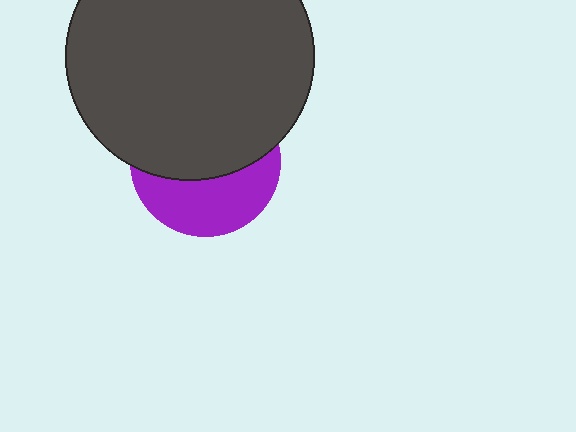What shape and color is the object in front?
The object in front is a dark gray circle.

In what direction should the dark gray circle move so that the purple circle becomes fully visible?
The dark gray circle should move up. That is the shortest direction to clear the overlap and leave the purple circle fully visible.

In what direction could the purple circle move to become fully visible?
The purple circle could move down. That would shift it out from behind the dark gray circle entirely.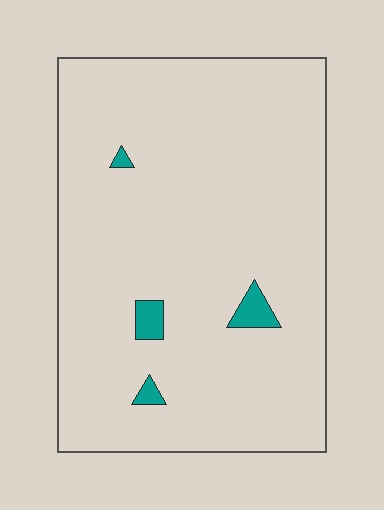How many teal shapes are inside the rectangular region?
4.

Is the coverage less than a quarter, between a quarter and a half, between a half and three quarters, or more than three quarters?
Less than a quarter.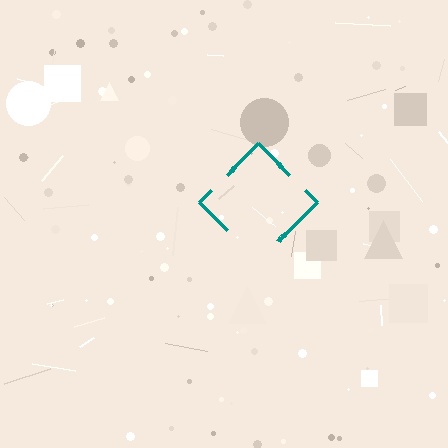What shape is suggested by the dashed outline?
The dashed outline suggests a diamond.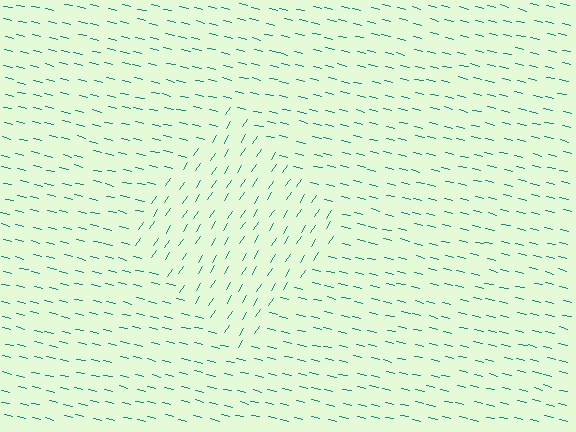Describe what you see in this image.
The image is filled with small teal line segments. A diamond region in the image has lines oriented differently from the surrounding lines, creating a visible texture boundary.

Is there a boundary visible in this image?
Yes, there is a texture boundary formed by a change in line orientation.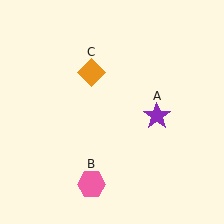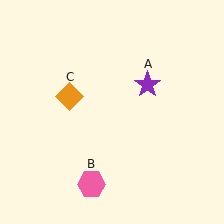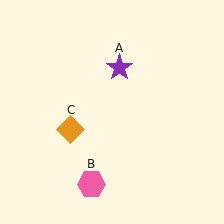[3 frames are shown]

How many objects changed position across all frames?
2 objects changed position: purple star (object A), orange diamond (object C).